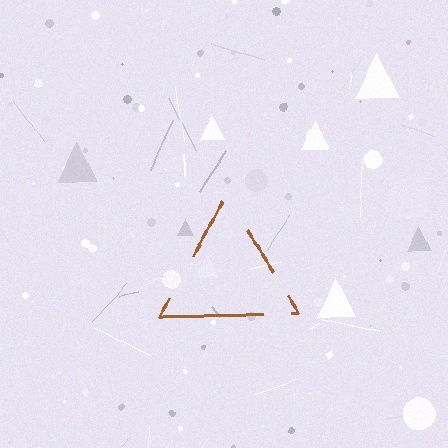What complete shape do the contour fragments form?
The contour fragments form a triangle.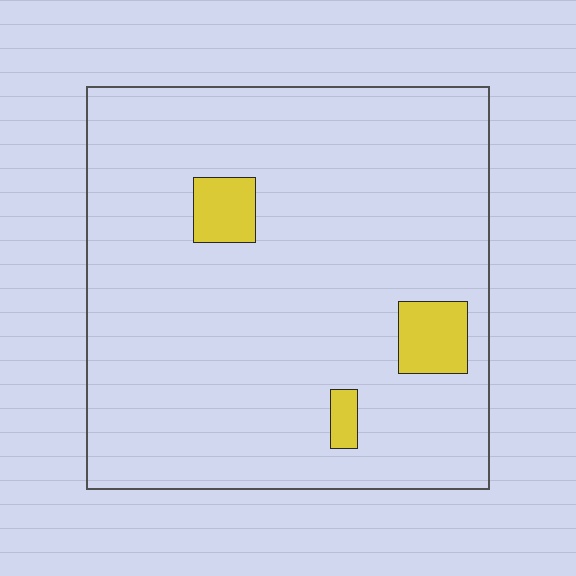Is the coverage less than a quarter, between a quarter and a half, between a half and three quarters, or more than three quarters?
Less than a quarter.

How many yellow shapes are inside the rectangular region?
3.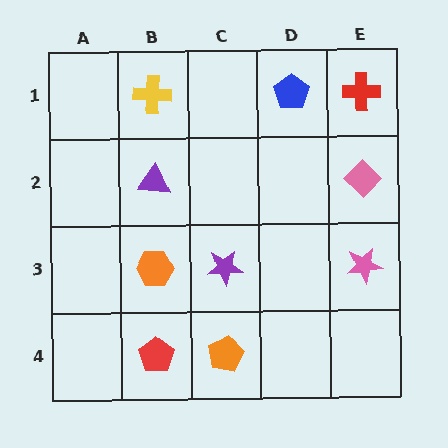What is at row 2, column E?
A pink diamond.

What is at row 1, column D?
A blue pentagon.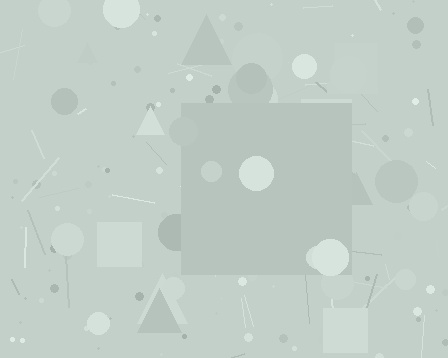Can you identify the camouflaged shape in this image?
The camouflaged shape is a square.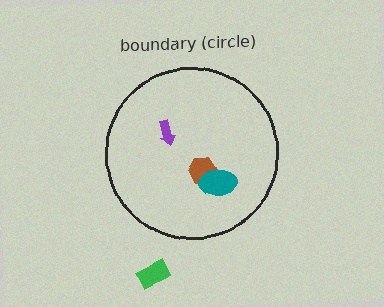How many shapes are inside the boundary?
3 inside, 1 outside.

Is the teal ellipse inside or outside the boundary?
Inside.